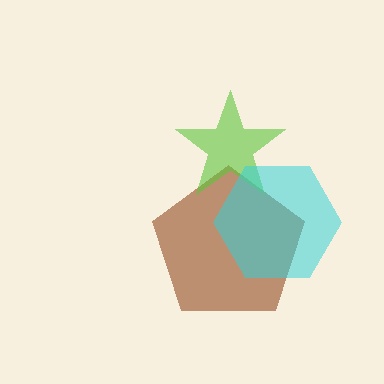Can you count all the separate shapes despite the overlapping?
Yes, there are 3 separate shapes.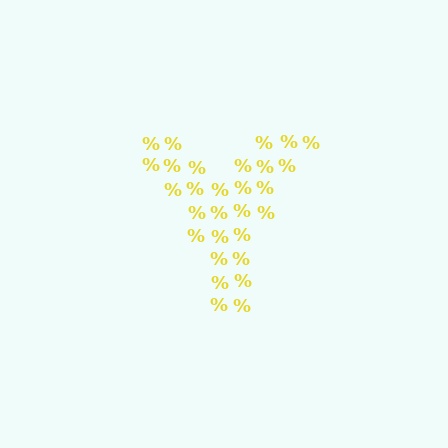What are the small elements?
The small elements are percent signs.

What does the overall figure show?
The overall figure shows the letter Y.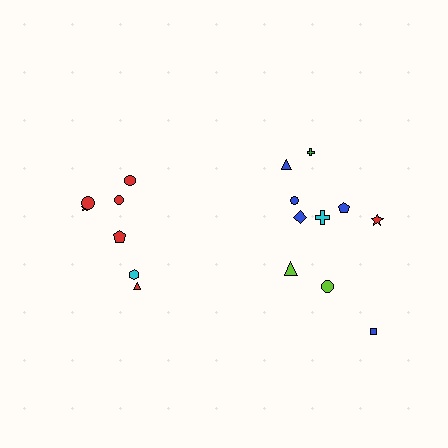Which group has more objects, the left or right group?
The right group.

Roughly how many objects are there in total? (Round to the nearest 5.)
Roughly 15 objects in total.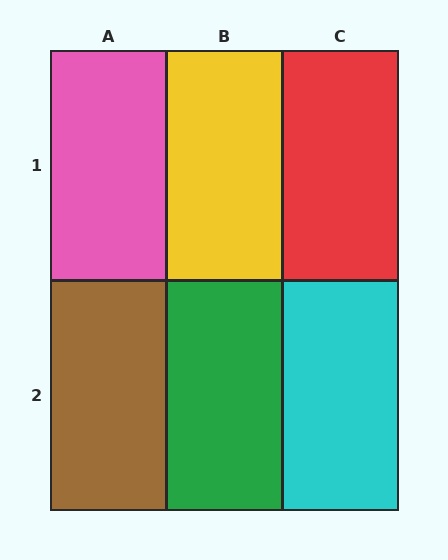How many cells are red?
1 cell is red.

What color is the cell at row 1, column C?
Red.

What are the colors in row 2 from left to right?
Brown, green, cyan.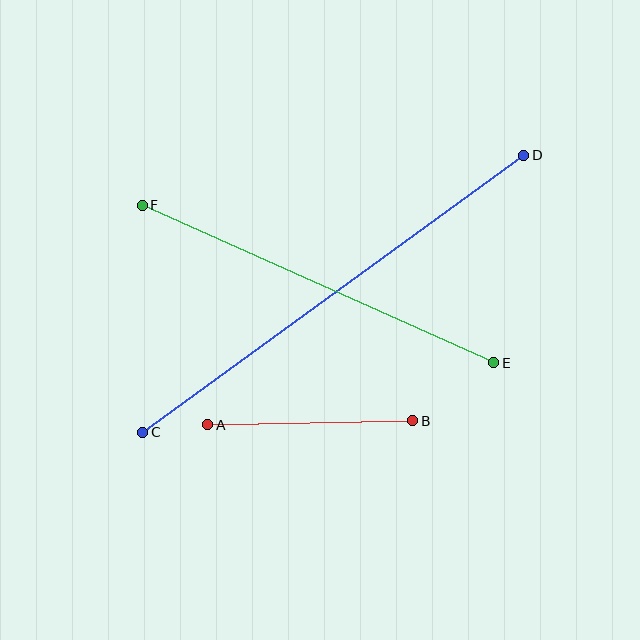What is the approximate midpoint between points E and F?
The midpoint is at approximately (318, 284) pixels.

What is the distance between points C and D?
The distance is approximately 471 pixels.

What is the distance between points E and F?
The distance is approximately 385 pixels.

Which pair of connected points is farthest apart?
Points C and D are farthest apart.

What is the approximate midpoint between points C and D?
The midpoint is at approximately (333, 294) pixels.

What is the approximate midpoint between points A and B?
The midpoint is at approximately (310, 423) pixels.